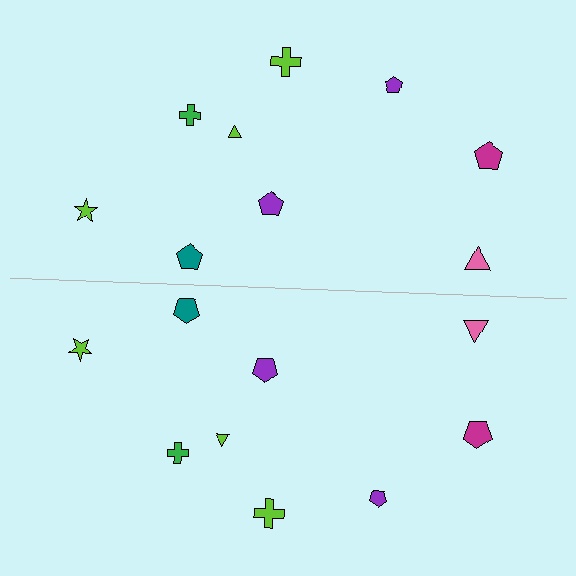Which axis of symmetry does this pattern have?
The pattern has a horizontal axis of symmetry running through the center of the image.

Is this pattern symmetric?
Yes, this pattern has bilateral (reflection) symmetry.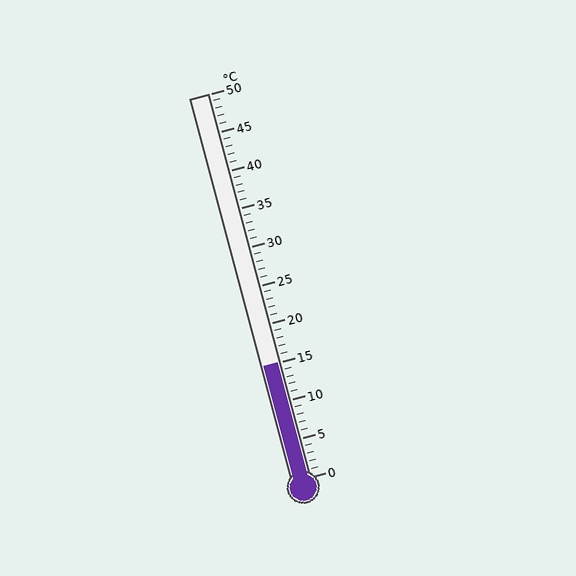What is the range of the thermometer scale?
The thermometer scale ranges from 0°C to 50°C.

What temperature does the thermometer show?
The thermometer shows approximately 15°C.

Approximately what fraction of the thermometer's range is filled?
The thermometer is filled to approximately 30% of its range.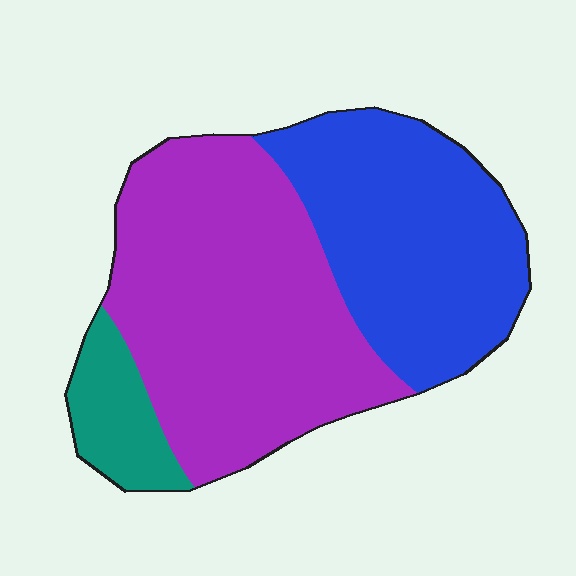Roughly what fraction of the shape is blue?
Blue takes up about three eighths (3/8) of the shape.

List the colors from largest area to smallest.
From largest to smallest: purple, blue, teal.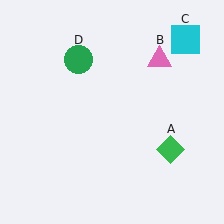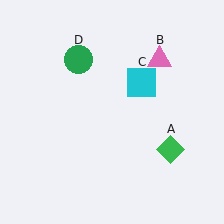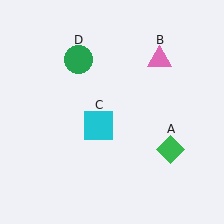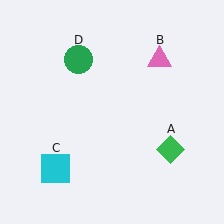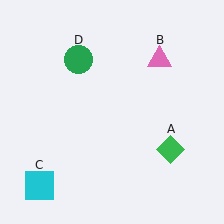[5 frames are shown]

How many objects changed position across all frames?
1 object changed position: cyan square (object C).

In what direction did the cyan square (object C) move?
The cyan square (object C) moved down and to the left.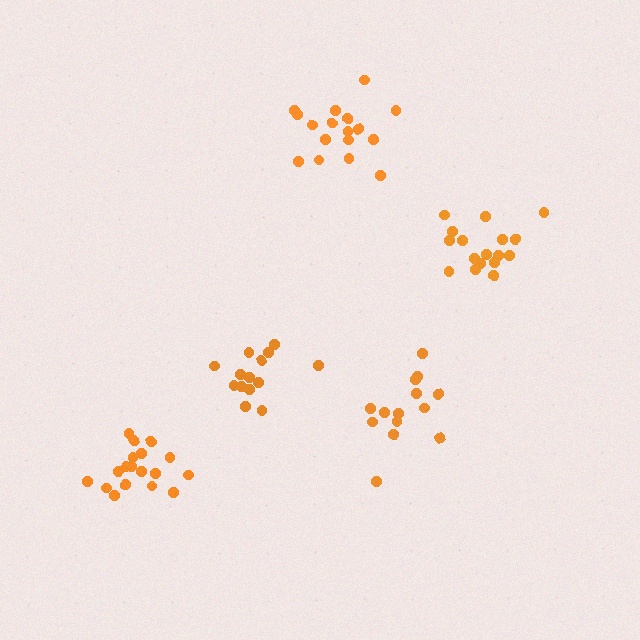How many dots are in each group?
Group 1: 17 dots, Group 2: 17 dots, Group 3: 14 dots, Group 4: 14 dots, Group 5: 18 dots (80 total).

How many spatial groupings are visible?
There are 5 spatial groupings.